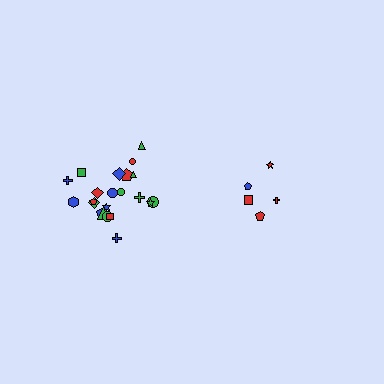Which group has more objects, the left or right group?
The left group.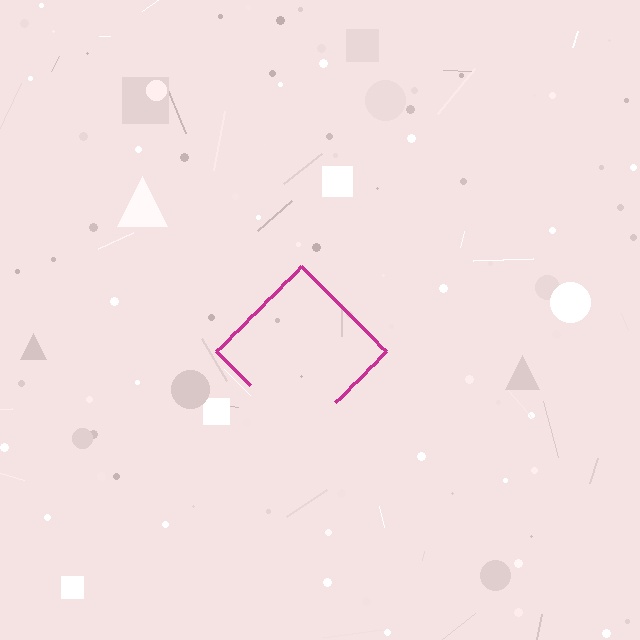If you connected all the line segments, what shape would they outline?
They would outline a diamond.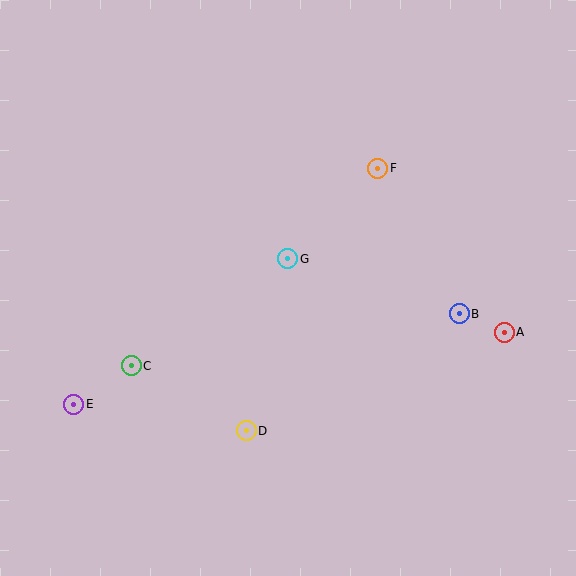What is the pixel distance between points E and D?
The distance between E and D is 175 pixels.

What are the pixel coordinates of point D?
Point D is at (246, 431).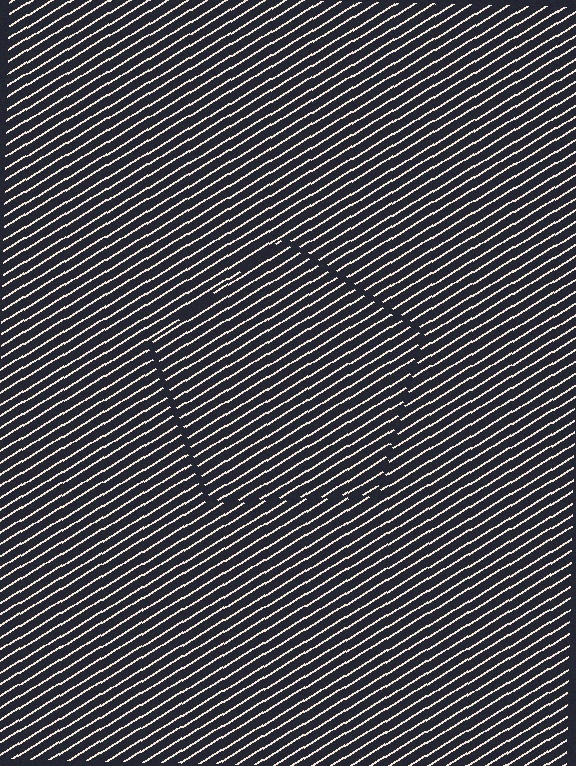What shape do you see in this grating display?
An illusory pentagon. The interior of the shape contains the same grating, shifted by half a period — the contour is defined by the phase discontinuity where line-ends from the inner and outer gratings abut.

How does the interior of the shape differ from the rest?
The interior of the shape contains the same grating, shifted by half a period — the contour is defined by the phase discontinuity where line-ends from the inner and outer gratings abut.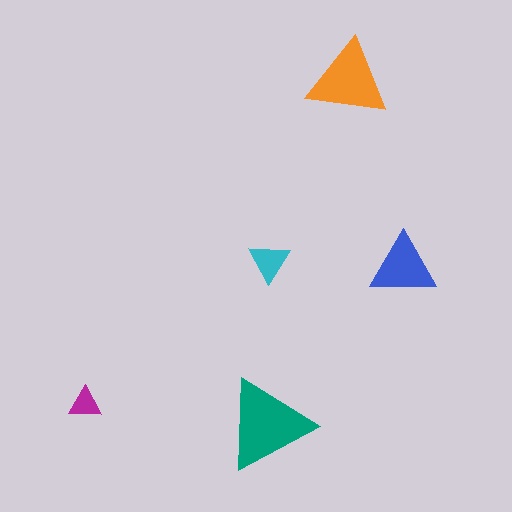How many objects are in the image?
There are 5 objects in the image.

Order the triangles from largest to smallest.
the teal one, the orange one, the blue one, the cyan one, the magenta one.